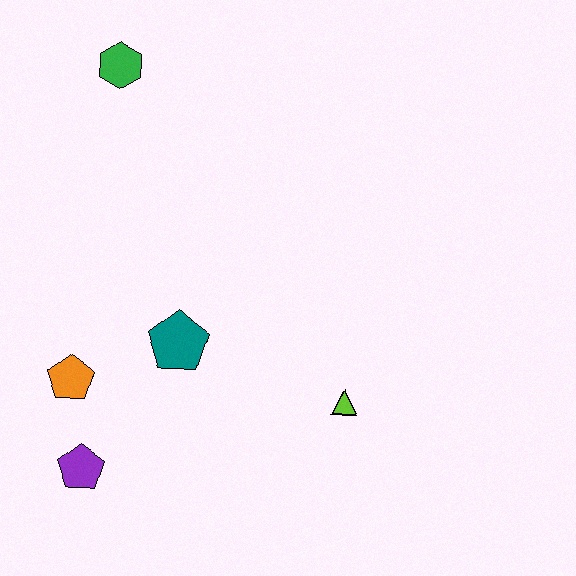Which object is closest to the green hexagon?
The teal pentagon is closest to the green hexagon.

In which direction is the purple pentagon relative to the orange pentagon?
The purple pentagon is below the orange pentagon.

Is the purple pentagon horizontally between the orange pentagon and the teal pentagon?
Yes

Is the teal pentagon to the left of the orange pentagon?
No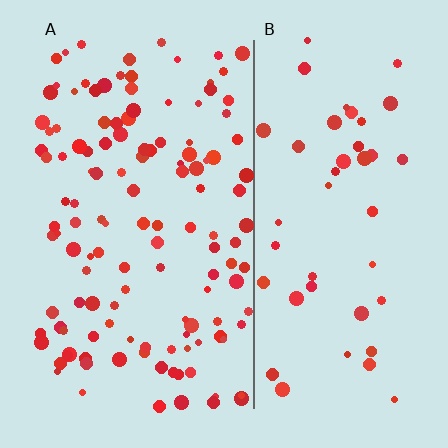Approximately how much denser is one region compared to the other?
Approximately 2.8× — region A over region B.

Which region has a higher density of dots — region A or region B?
A (the left).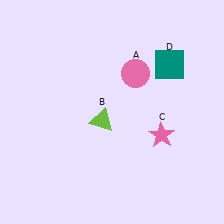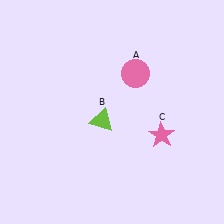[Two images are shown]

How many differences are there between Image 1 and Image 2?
There is 1 difference between the two images.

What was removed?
The teal square (D) was removed in Image 2.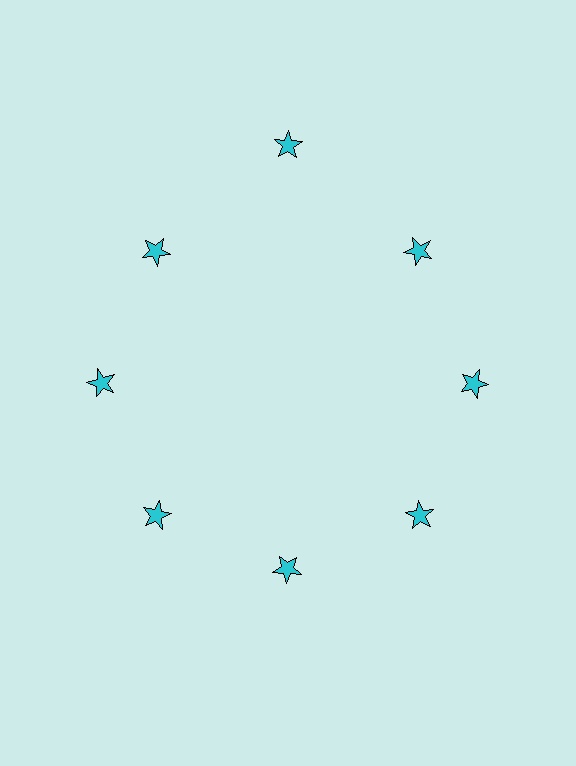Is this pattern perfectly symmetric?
No. The 8 cyan stars are arranged in a ring, but one element near the 12 o'clock position is pushed outward from the center, breaking the 8-fold rotational symmetry.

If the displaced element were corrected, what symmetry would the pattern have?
It would have 8-fold rotational symmetry — the pattern would map onto itself every 45 degrees.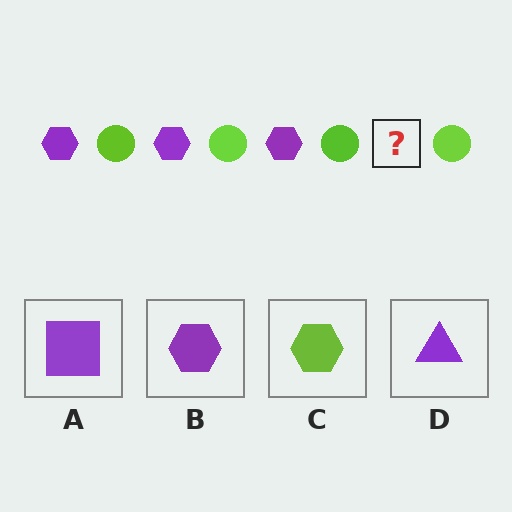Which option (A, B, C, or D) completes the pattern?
B.